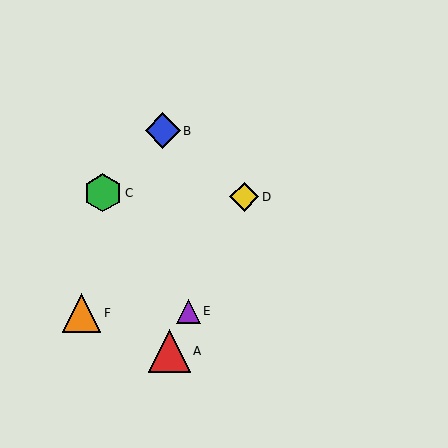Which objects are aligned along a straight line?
Objects A, D, E are aligned along a straight line.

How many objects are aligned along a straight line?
3 objects (A, D, E) are aligned along a straight line.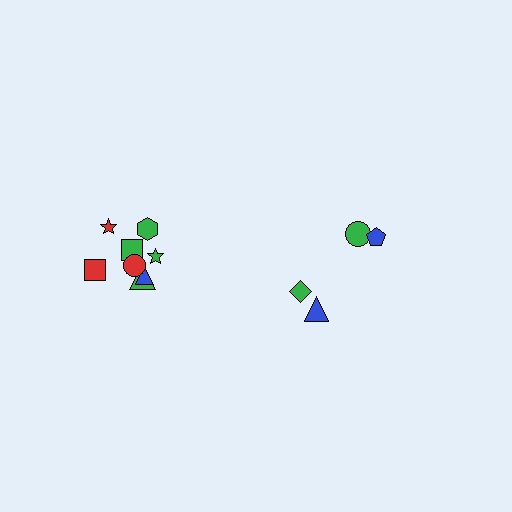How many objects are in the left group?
There are 8 objects.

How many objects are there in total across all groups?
There are 12 objects.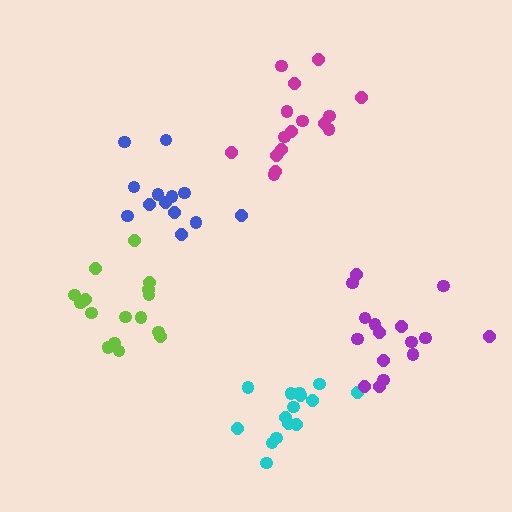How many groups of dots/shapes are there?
There are 5 groups.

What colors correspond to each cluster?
The clusters are colored: magenta, lime, blue, cyan, purple.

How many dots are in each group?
Group 1: 16 dots, Group 2: 16 dots, Group 3: 13 dots, Group 4: 15 dots, Group 5: 16 dots (76 total).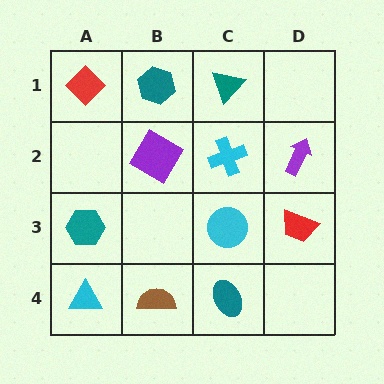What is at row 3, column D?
A red trapezoid.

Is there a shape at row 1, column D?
No, that cell is empty.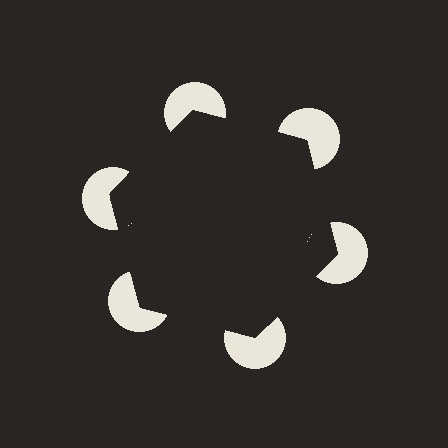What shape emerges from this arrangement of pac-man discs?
An illusory hexagon — its edges are inferred from the aligned wedge cuts in the pac-man discs, not physically drawn.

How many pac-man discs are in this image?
There are 6 — one at each vertex of the illusory hexagon.